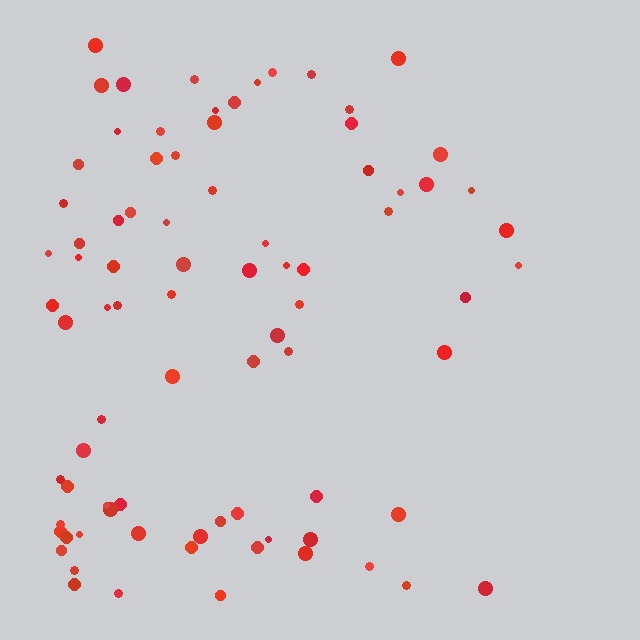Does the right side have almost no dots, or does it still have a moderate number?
Still a moderate number, just noticeably fewer than the left.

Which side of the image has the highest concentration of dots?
The left.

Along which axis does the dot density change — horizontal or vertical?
Horizontal.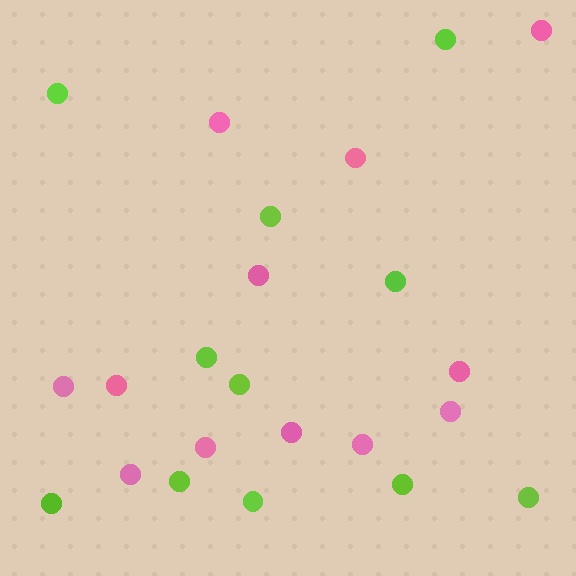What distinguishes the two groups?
There are 2 groups: one group of pink circles (12) and one group of lime circles (11).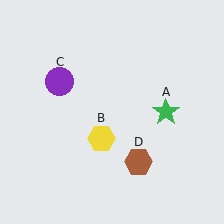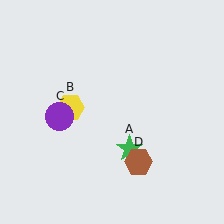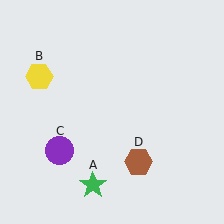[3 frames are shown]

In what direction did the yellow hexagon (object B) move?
The yellow hexagon (object B) moved up and to the left.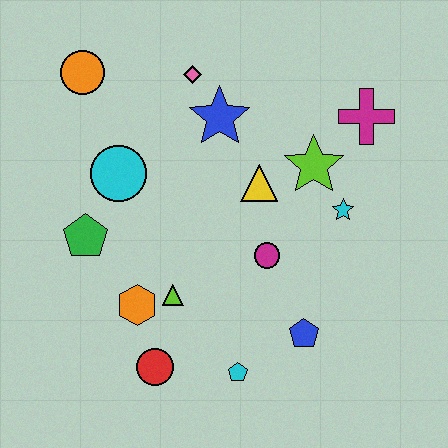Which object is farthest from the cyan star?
The orange circle is farthest from the cyan star.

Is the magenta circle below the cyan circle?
Yes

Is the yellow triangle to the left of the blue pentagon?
Yes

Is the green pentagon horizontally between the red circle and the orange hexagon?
No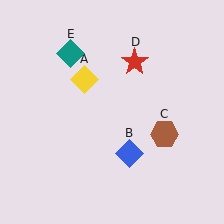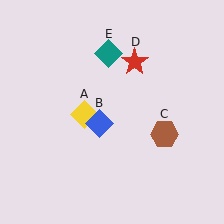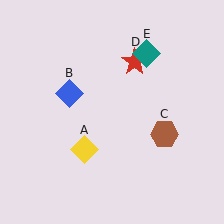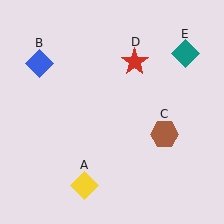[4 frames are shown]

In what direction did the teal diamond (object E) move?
The teal diamond (object E) moved right.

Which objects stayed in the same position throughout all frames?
Brown hexagon (object C) and red star (object D) remained stationary.